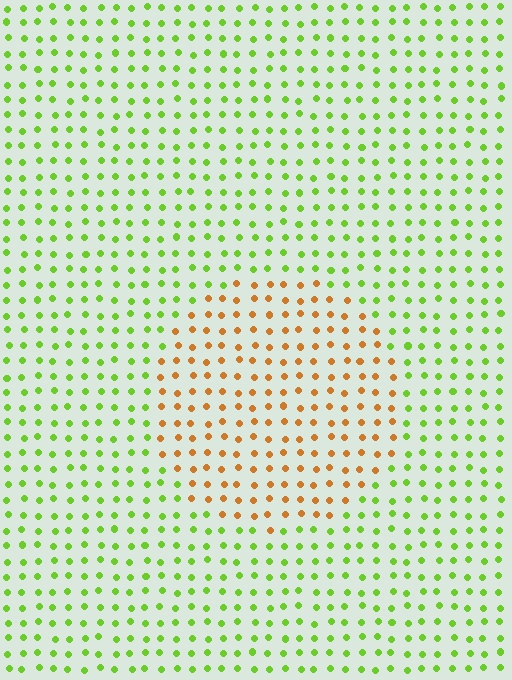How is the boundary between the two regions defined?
The boundary is defined purely by a slight shift in hue (about 67 degrees). Spacing, size, and orientation are identical on both sides.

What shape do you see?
I see a circle.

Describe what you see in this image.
The image is filled with small lime elements in a uniform arrangement. A circle-shaped region is visible where the elements are tinted to a slightly different hue, forming a subtle color boundary.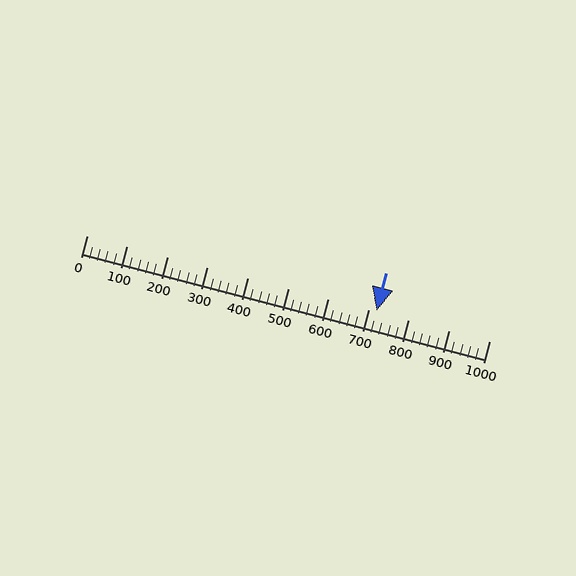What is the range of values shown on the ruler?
The ruler shows values from 0 to 1000.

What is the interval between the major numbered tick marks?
The major tick marks are spaced 100 units apart.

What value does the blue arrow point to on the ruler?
The blue arrow points to approximately 720.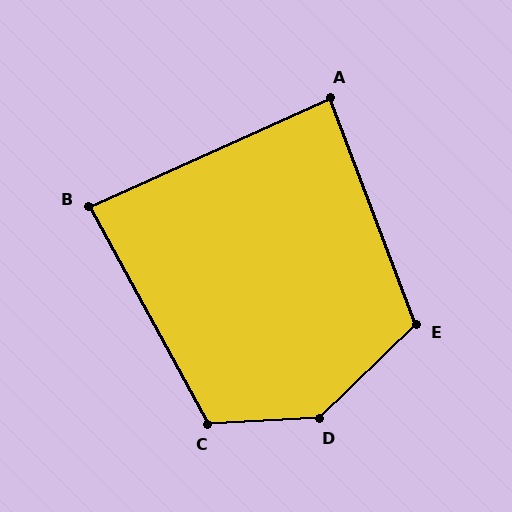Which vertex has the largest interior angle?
D, at approximately 139 degrees.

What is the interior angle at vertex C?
Approximately 116 degrees (obtuse).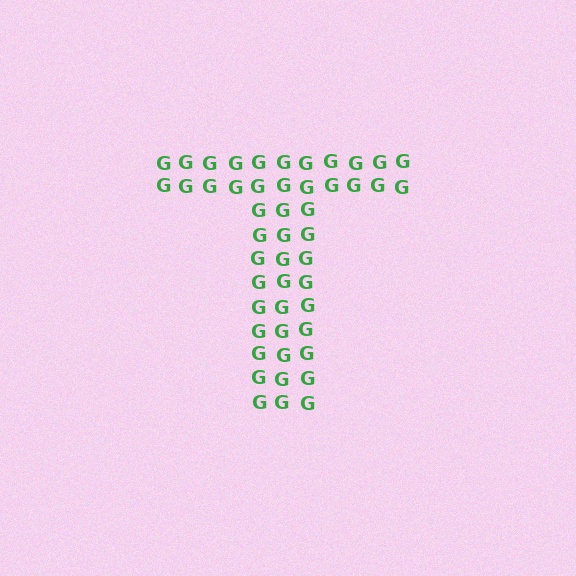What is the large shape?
The large shape is the letter T.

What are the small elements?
The small elements are letter G's.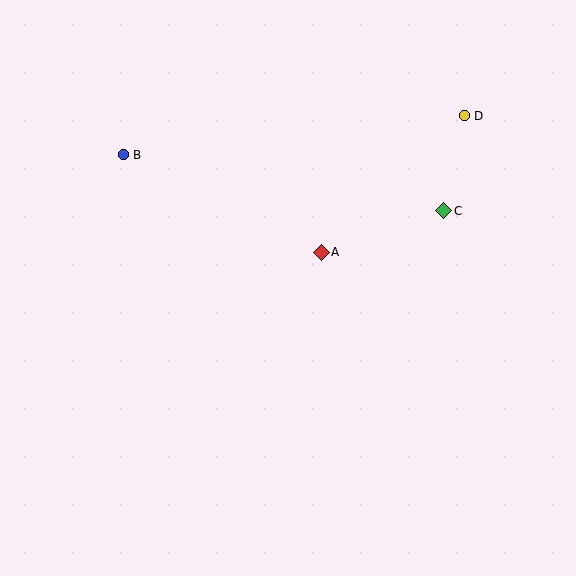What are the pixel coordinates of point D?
Point D is at (464, 116).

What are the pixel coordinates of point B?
Point B is at (123, 155).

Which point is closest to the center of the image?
Point A at (321, 252) is closest to the center.